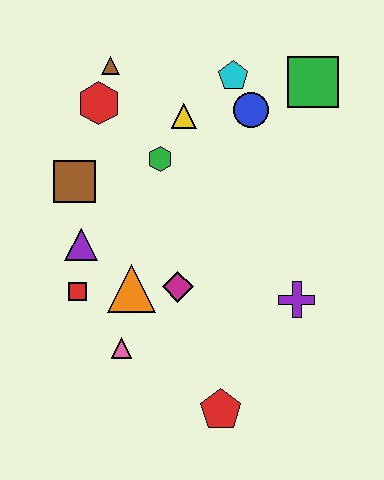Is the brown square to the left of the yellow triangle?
Yes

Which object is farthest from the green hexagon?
The red pentagon is farthest from the green hexagon.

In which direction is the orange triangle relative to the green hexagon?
The orange triangle is below the green hexagon.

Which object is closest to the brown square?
The purple triangle is closest to the brown square.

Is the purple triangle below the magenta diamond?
No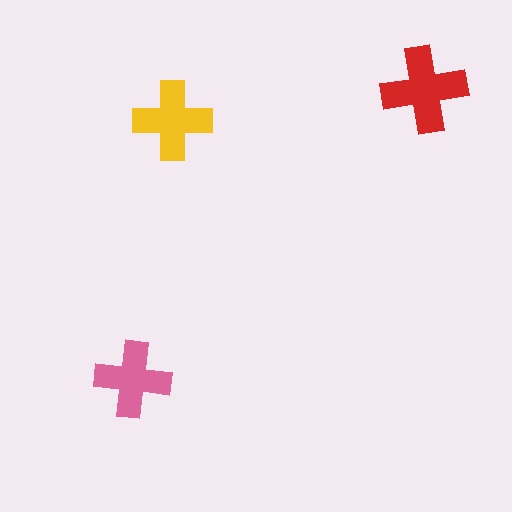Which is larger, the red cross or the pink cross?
The red one.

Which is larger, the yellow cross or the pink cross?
The yellow one.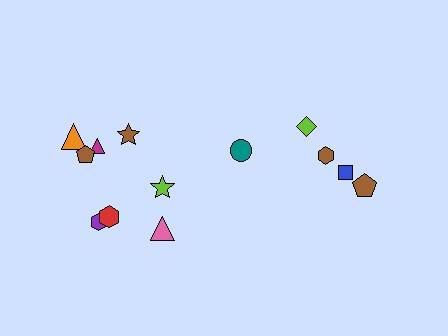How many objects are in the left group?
There are 8 objects.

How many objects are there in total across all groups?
There are 13 objects.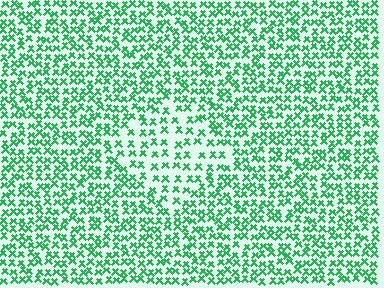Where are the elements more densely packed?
The elements are more densely packed outside the diamond boundary.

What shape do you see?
I see a diamond.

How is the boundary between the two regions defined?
The boundary is defined by a change in element density (approximately 1.8x ratio). All elements are the same color, size, and shape.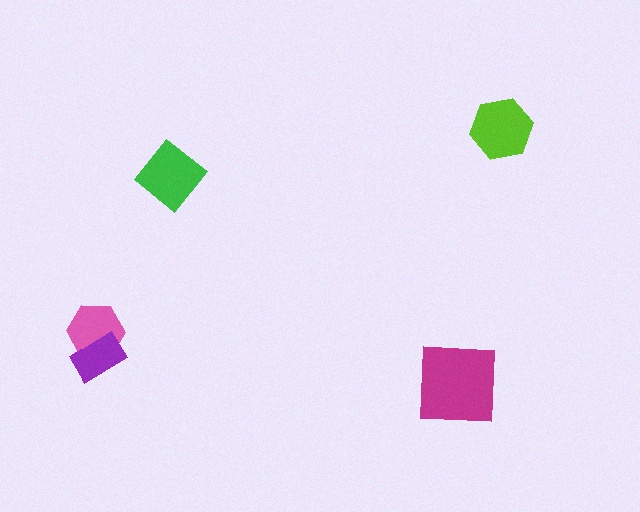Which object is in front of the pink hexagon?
The purple rectangle is in front of the pink hexagon.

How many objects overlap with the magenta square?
0 objects overlap with the magenta square.